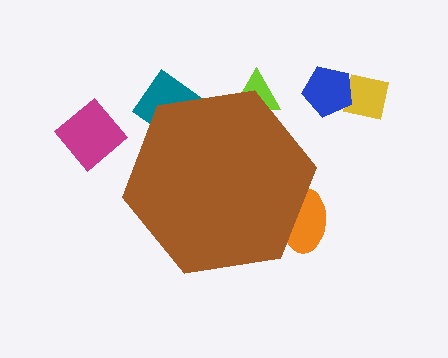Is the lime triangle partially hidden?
Yes, the lime triangle is partially hidden behind the brown hexagon.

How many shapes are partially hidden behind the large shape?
3 shapes are partially hidden.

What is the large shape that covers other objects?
A brown hexagon.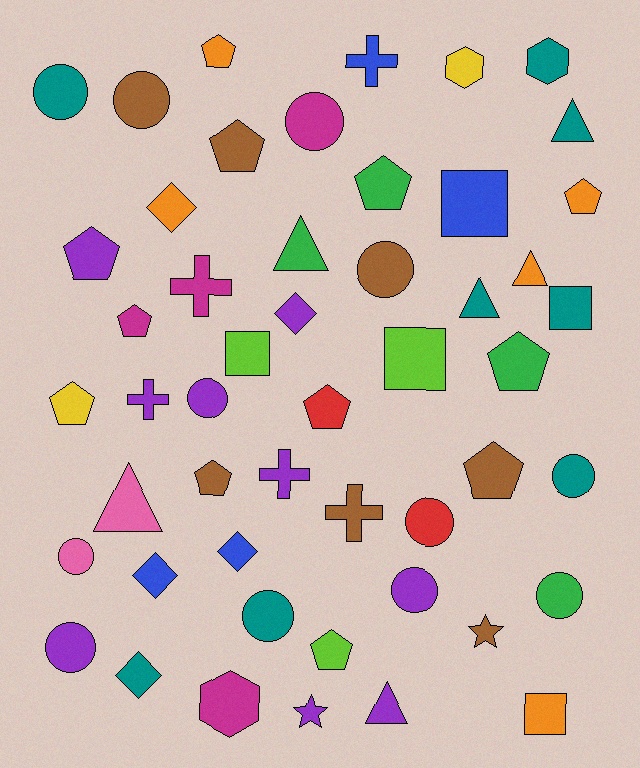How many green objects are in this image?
There are 4 green objects.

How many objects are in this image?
There are 50 objects.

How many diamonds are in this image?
There are 5 diamonds.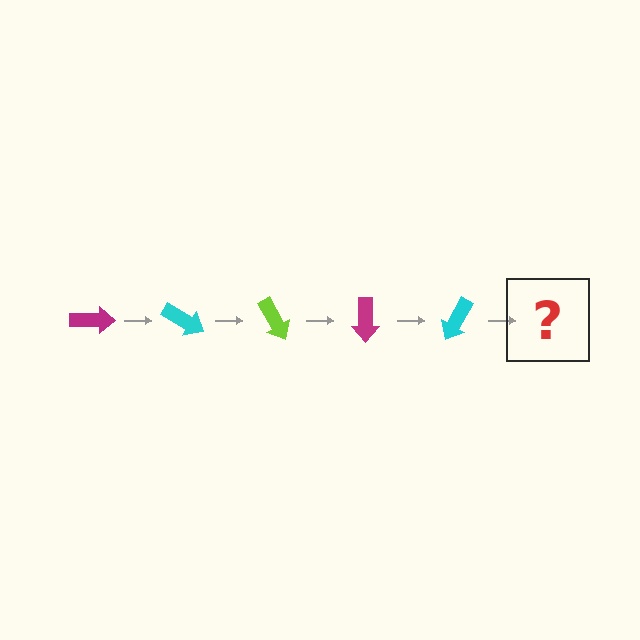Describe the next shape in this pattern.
It should be a lime arrow, rotated 150 degrees from the start.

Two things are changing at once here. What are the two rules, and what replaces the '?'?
The two rules are that it rotates 30 degrees each step and the color cycles through magenta, cyan, and lime. The '?' should be a lime arrow, rotated 150 degrees from the start.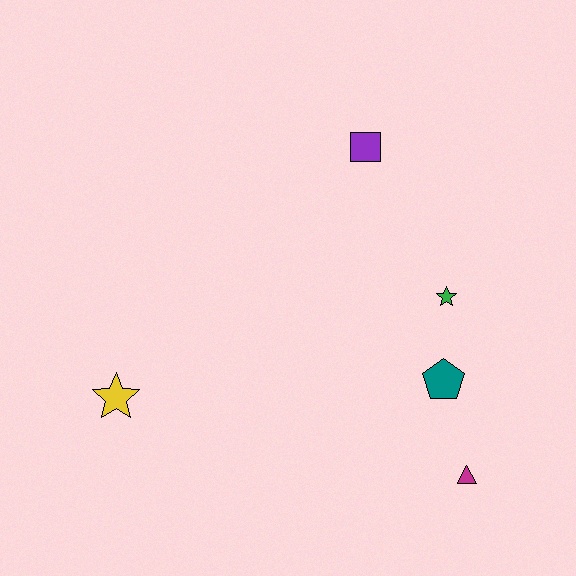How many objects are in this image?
There are 5 objects.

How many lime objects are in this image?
There are no lime objects.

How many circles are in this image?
There are no circles.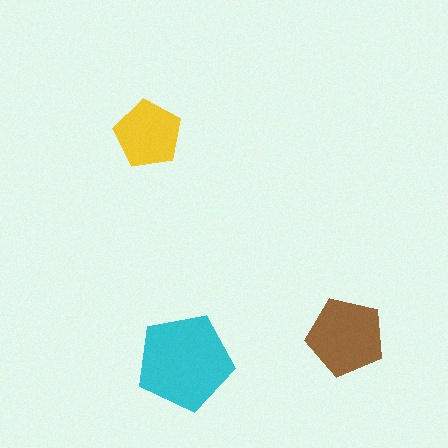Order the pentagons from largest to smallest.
the cyan one, the brown one, the yellow one.